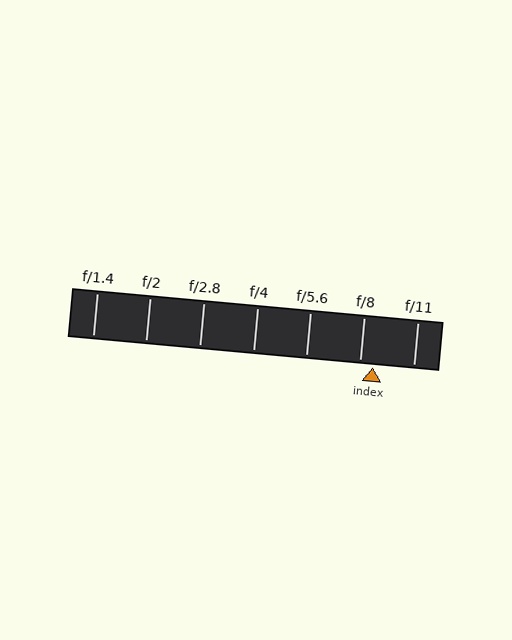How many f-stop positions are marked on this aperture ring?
There are 7 f-stop positions marked.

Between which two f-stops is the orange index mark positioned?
The index mark is between f/8 and f/11.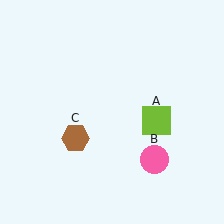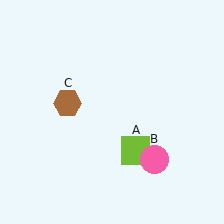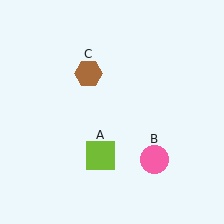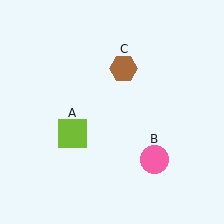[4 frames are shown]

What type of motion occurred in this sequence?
The lime square (object A), brown hexagon (object C) rotated clockwise around the center of the scene.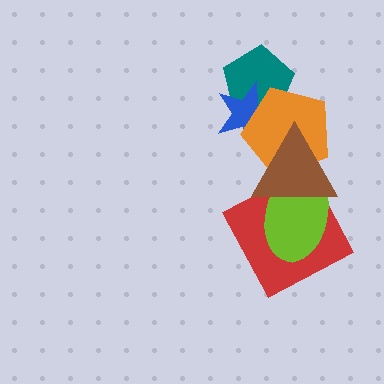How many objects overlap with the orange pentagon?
4 objects overlap with the orange pentagon.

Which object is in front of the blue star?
The orange pentagon is in front of the blue star.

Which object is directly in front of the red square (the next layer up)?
The lime ellipse is directly in front of the red square.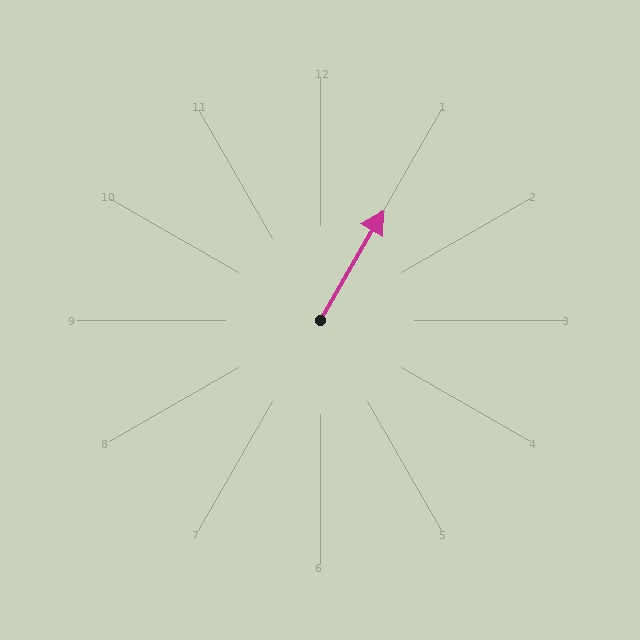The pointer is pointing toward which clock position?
Roughly 1 o'clock.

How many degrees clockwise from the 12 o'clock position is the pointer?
Approximately 30 degrees.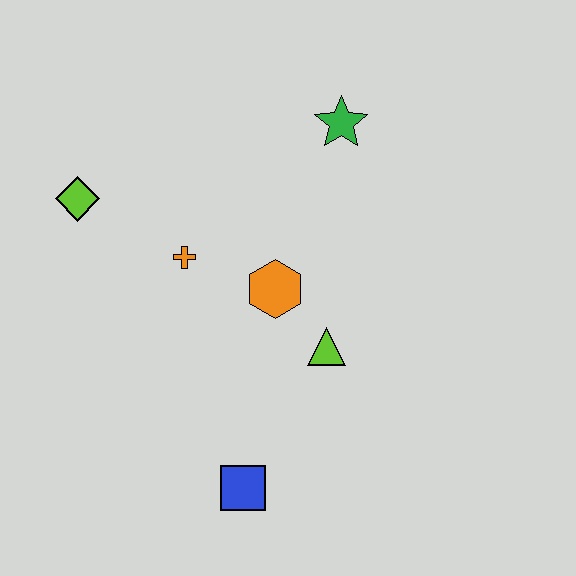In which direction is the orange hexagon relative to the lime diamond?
The orange hexagon is to the right of the lime diamond.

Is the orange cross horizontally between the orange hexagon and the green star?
No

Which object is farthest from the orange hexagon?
The lime diamond is farthest from the orange hexagon.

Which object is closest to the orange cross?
The orange hexagon is closest to the orange cross.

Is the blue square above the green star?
No